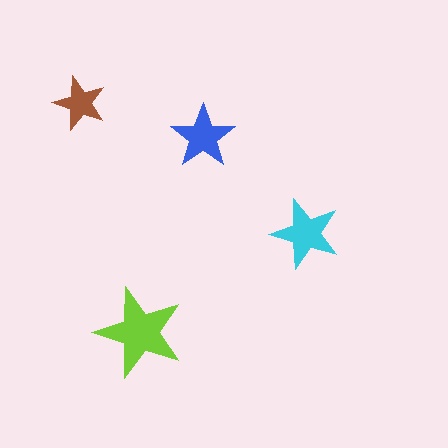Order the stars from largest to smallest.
the lime one, the cyan one, the blue one, the brown one.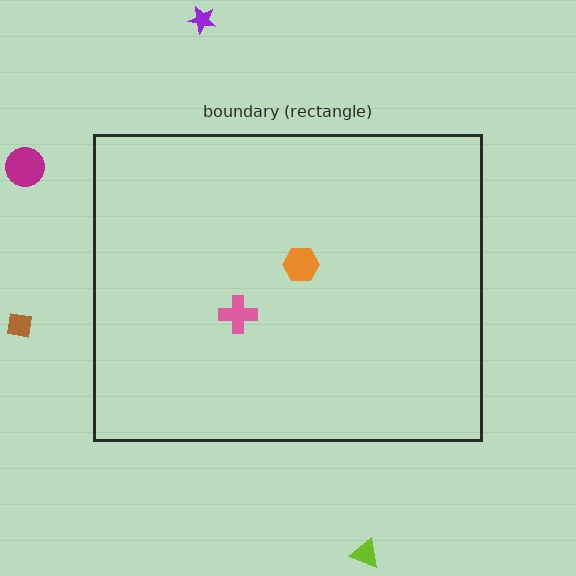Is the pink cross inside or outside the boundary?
Inside.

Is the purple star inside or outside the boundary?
Outside.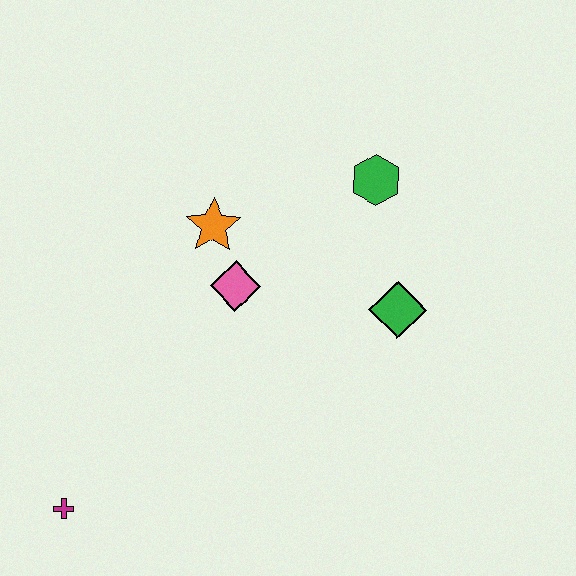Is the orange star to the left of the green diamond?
Yes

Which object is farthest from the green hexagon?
The magenta cross is farthest from the green hexagon.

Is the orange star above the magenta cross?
Yes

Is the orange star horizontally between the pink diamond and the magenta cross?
Yes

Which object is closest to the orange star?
The pink diamond is closest to the orange star.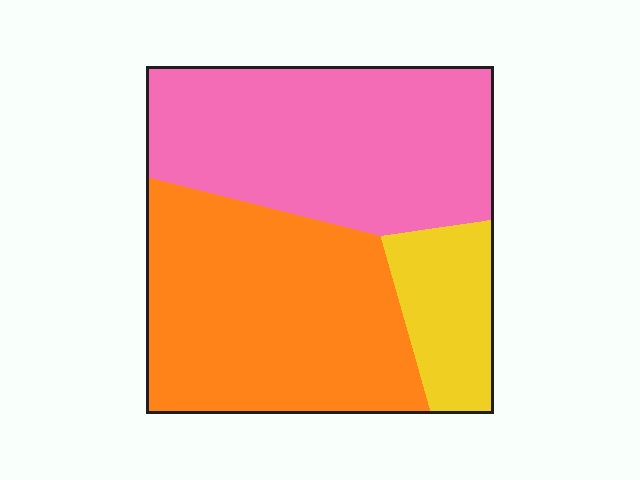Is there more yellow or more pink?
Pink.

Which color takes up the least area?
Yellow, at roughly 15%.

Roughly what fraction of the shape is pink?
Pink takes up about two fifths (2/5) of the shape.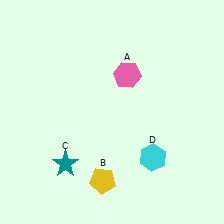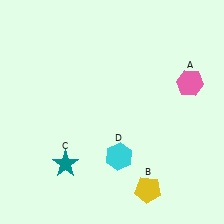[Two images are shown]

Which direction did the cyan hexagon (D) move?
The cyan hexagon (D) moved left.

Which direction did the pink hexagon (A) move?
The pink hexagon (A) moved right.